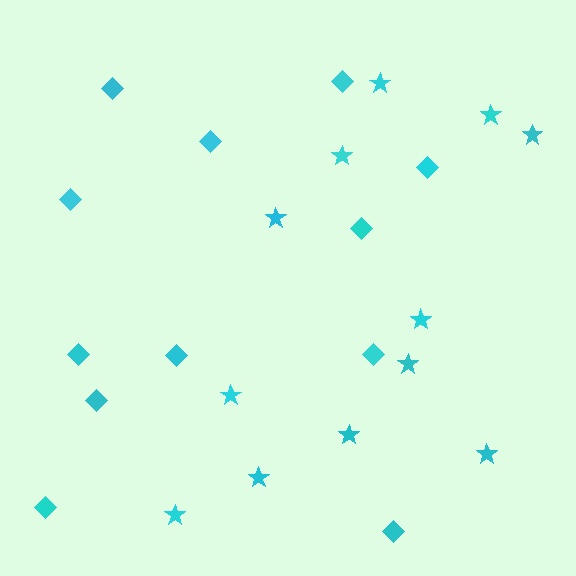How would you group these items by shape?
There are 2 groups: one group of diamonds (12) and one group of stars (12).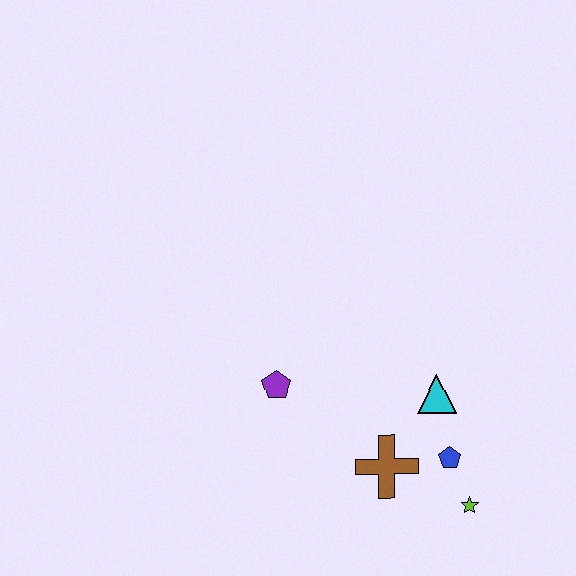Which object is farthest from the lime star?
The purple pentagon is farthest from the lime star.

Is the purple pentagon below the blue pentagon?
No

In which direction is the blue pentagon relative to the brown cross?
The blue pentagon is to the right of the brown cross.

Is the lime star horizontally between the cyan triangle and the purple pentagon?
No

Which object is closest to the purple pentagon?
The brown cross is closest to the purple pentagon.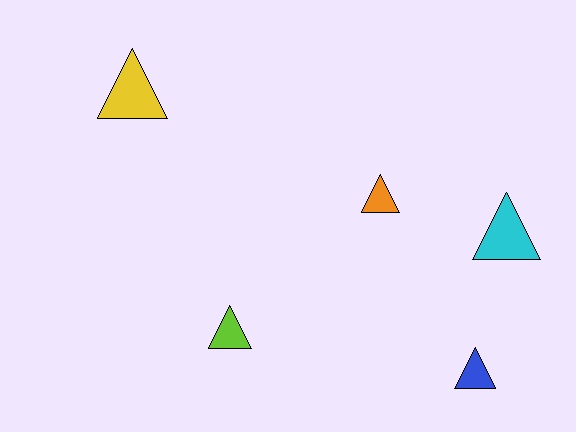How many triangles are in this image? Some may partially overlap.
There are 5 triangles.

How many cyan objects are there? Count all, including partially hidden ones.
There is 1 cyan object.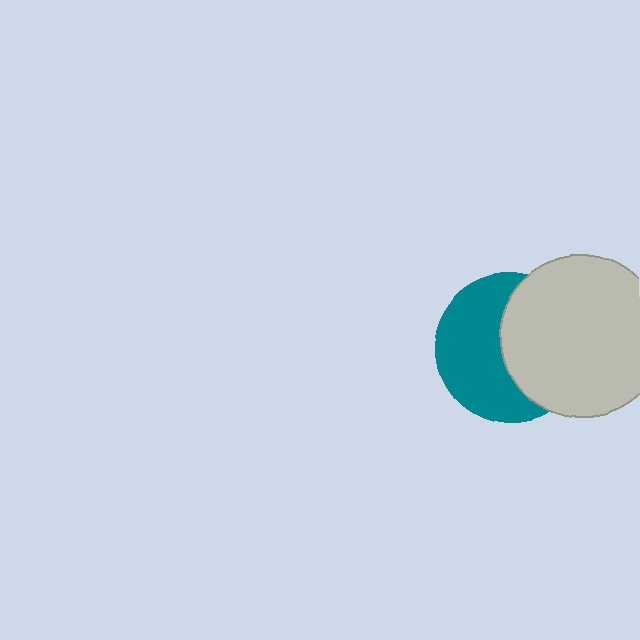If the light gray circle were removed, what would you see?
You would see the complete teal circle.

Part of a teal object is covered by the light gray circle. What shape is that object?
It is a circle.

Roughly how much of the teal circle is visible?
About half of it is visible (roughly 52%).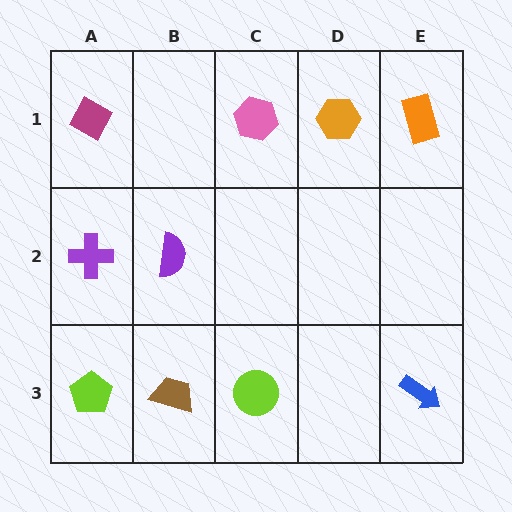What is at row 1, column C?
A pink hexagon.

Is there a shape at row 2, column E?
No, that cell is empty.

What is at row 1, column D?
An orange hexagon.